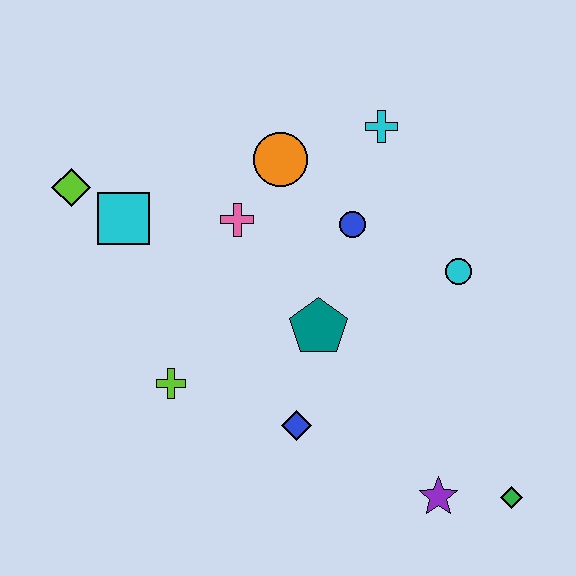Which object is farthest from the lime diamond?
The green diamond is farthest from the lime diamond.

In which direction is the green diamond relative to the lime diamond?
The green diamond is to the right of the lime diamond.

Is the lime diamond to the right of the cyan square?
No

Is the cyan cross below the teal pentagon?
No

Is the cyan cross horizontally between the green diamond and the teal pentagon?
Yes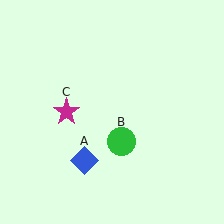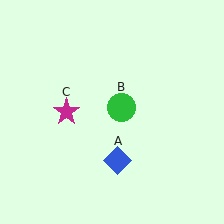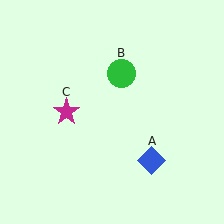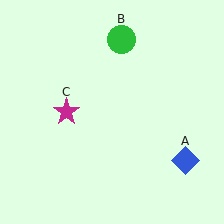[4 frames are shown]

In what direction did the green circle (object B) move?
The green circle (object B) moved up.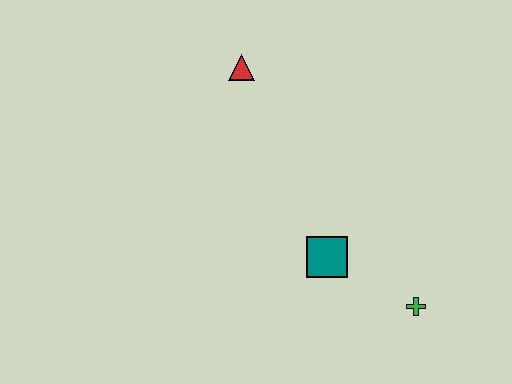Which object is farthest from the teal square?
The red triangle is farthest from the teal square.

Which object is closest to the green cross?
The teal square is closest to the green cross.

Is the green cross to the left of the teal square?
No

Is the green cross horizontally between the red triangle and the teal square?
No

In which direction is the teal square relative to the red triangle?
The teal square is below the red triangle.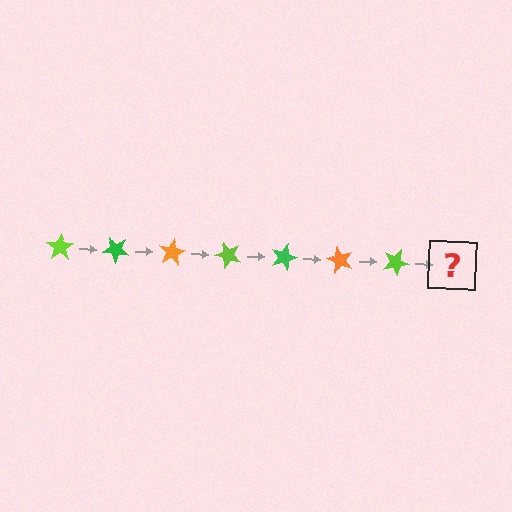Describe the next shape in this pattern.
It should be a green star, rotated 280 degrees from the start.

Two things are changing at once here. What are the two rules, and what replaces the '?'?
The two rules are that it rotates 40 degrees each step and the color cycles through lime, green, and orange. The '?' should be a green star, rotated 280 degrees from the start.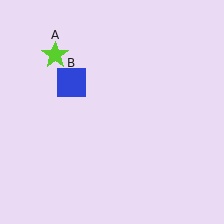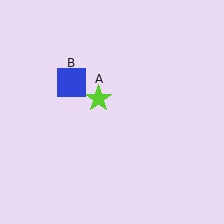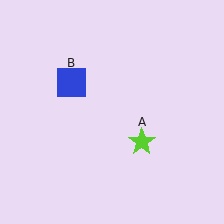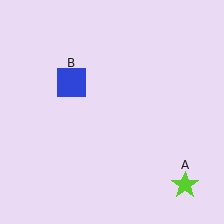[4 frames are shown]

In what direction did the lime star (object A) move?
The lime star (object A) moved down and to the right.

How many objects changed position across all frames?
1 object changed position: lime star (object A).